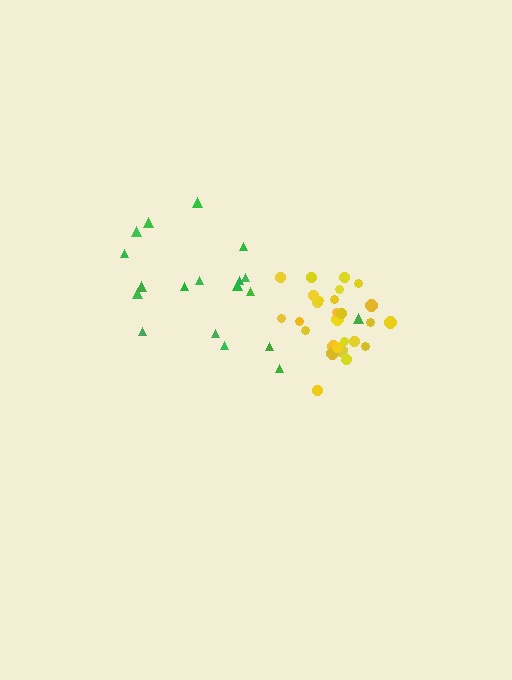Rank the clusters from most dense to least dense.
yellow, green.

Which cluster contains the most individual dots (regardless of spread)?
Yellow (27).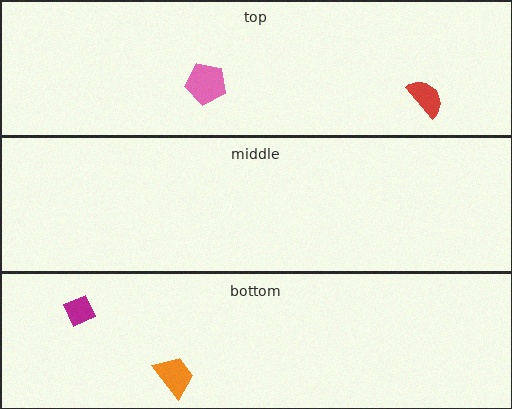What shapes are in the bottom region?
The magenta diamond, the orange trapezoid.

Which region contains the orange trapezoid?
The bottom region.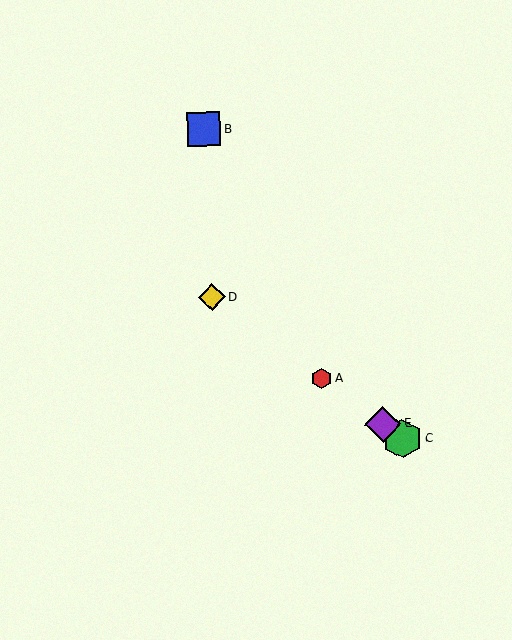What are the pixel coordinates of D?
Object D is at (212, 297).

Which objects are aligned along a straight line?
Objects A, C, D, E are aligned along a straight line.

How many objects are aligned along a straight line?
4 objects (A, C, D, E) are aligned along a straight line.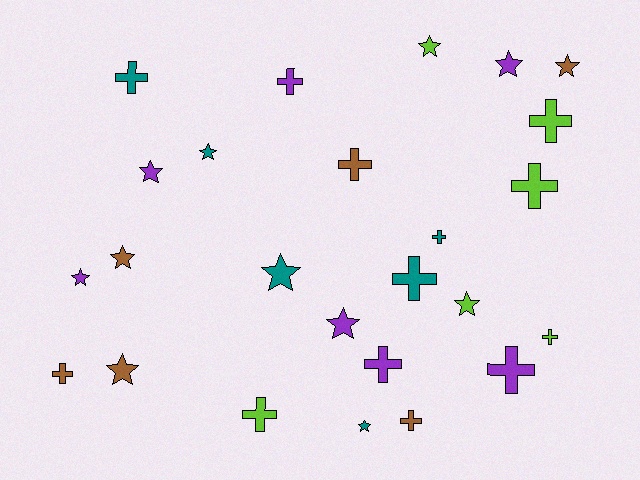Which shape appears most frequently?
Cross, with 13 objects.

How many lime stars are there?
There are 2 lime stars.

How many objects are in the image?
There are 25 objects.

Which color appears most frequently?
Purple, with 7 objects.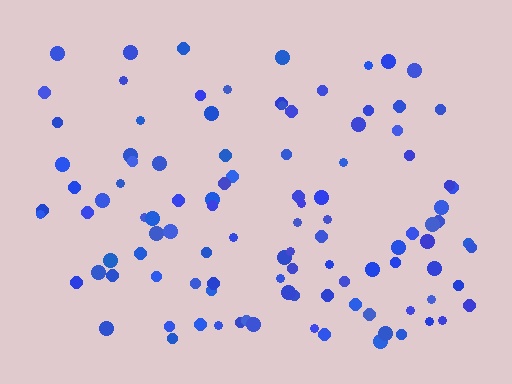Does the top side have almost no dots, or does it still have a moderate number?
Still a moderate number, just noticeably fewer than the bottom.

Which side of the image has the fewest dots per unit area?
The top.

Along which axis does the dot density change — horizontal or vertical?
Vertical.